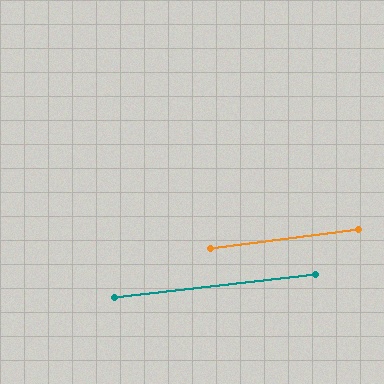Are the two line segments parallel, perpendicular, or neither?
Parallel — their directions differ by only 0.6°.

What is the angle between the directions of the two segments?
Approximately 1 degree.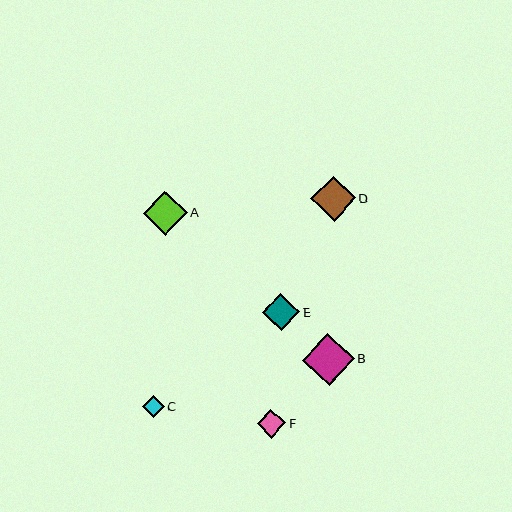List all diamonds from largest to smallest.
From largest to smallest: B, D, A, E, F, C.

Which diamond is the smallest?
Diamond C is the smallest with a size of approximately 22 pixels.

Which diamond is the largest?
Diamond B is the largest with a size of approximately 52 pixels.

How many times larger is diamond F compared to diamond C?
Diamond F is approximately 1.3 times the size of diamond C.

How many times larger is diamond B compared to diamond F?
Diamond B is approximately 1.8 times the size of diamond F.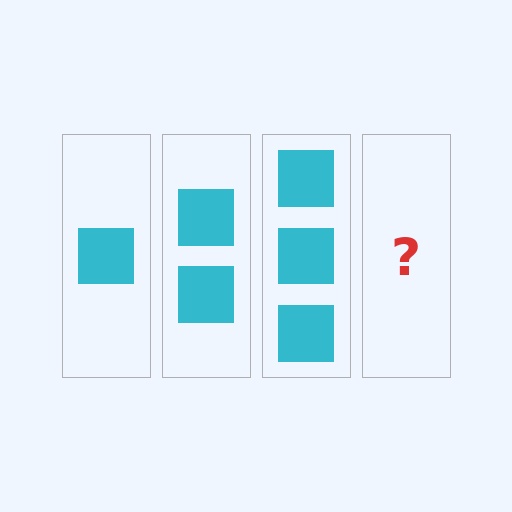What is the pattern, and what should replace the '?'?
The pattern is that each step adds one more square. The '?' should be 4 squares.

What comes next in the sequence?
The next element should be 4 squares.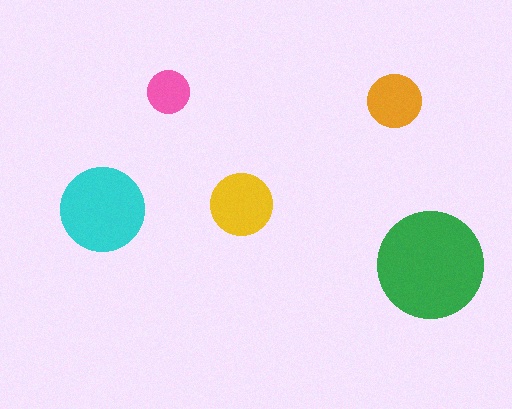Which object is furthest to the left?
The cyan circle is leftmost.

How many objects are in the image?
There are 5 objects in the image.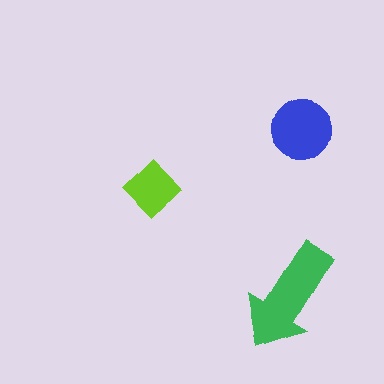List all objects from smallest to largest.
The lime diamond, the blue circle, the green arrow.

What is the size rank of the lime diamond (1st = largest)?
3rd.